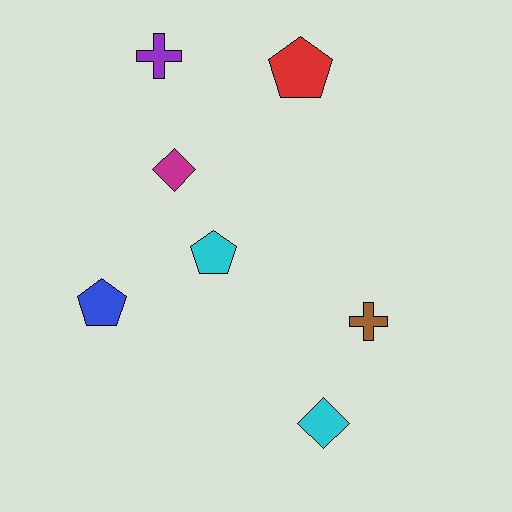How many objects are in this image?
There are 7 objects.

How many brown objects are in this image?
There is 1 brown object.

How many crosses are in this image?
There are 2 crosses.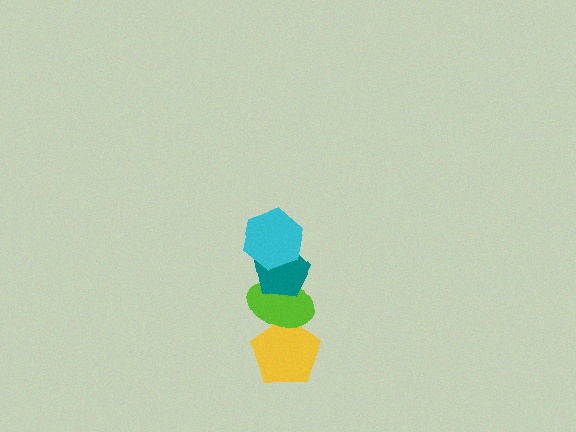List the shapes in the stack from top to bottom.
From top to bottom: the cyan hexagon, the teal pentagon, the lime ellipse, the yellow pentagon.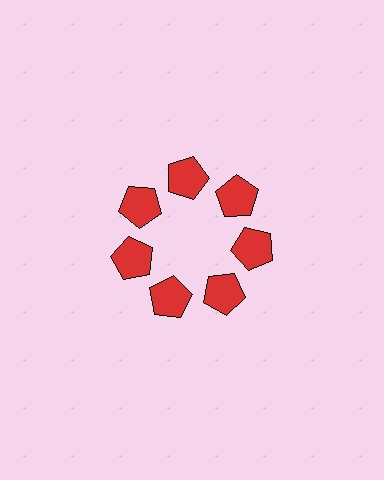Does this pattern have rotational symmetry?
Yes, this pattern has 7-fold rotational symmetry. It looks the same after rotating 51 degrees around the center.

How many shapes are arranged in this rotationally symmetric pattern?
There are 7 shapes, arranged in 7 groups of 1.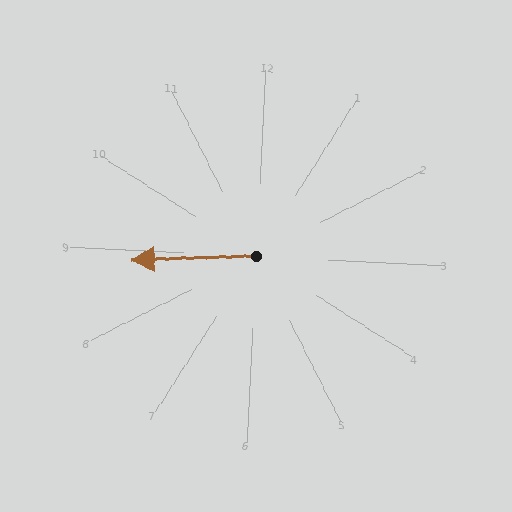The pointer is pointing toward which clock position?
Roughly 9 o'clock.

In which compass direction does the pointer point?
West.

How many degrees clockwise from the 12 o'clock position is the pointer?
Approximately 265 degrees.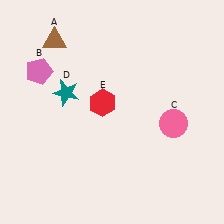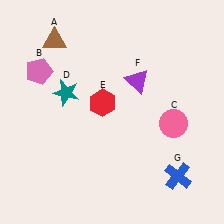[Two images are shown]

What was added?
A purple triangle (F), a blue cross (G) were added in Image 2.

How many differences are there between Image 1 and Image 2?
There are 2 differences between the two images.